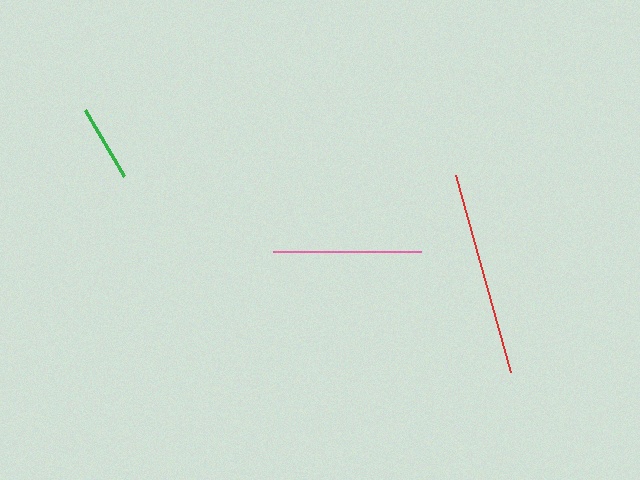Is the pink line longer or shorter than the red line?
The red line is longer than the pink line.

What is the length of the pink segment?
The pink segment is approximately 148 pixels long.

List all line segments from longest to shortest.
From longest to shortest: red, pink, green.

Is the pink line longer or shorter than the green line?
The pink line is longer than the green line.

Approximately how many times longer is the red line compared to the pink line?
The red line is approximately 1.4 times the length of the pink line.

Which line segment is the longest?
The red line is the longest at approximately 205 pixels.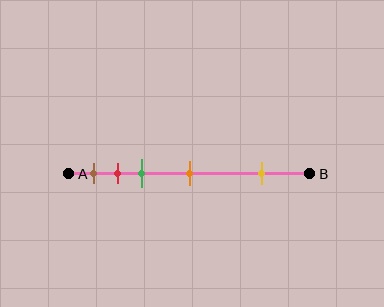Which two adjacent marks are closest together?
The red and green marks are the closest adjacent pair.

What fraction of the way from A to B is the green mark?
The green mark is approximately 30% (0.3) of the way from A to B.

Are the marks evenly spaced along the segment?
No, the marks are not evenly spaced.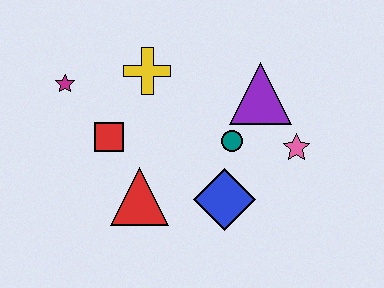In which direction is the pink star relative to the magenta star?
The pink star is to the right of the magenta star.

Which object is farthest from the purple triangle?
The magenta star is farthest from the purple triangle.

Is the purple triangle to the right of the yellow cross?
Yes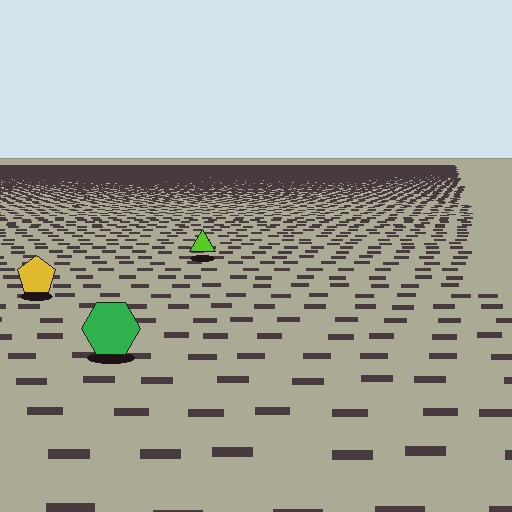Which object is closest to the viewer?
The green hexagon is closest. The texture marks near it are larger and more spread out.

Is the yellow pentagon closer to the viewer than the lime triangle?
Yes. The yellow pentagon is closer — you can tell from the texture gradient: the ground texture is coarser near it.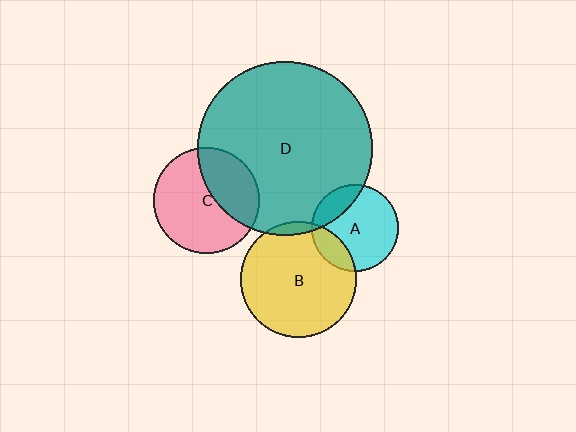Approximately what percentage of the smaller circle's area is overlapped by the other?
Approximately 5%.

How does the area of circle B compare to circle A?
Approximately 1.8 times.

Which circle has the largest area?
Circle D (teal).